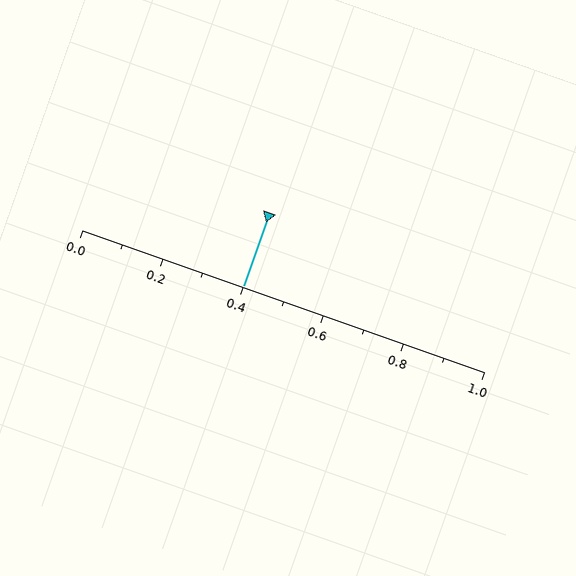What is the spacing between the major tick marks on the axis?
The major ticks are spaced 0.2 apart.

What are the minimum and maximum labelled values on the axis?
The axis runs from 0.0 to 1.0.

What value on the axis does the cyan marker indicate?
The marker indicates approximately 0.4.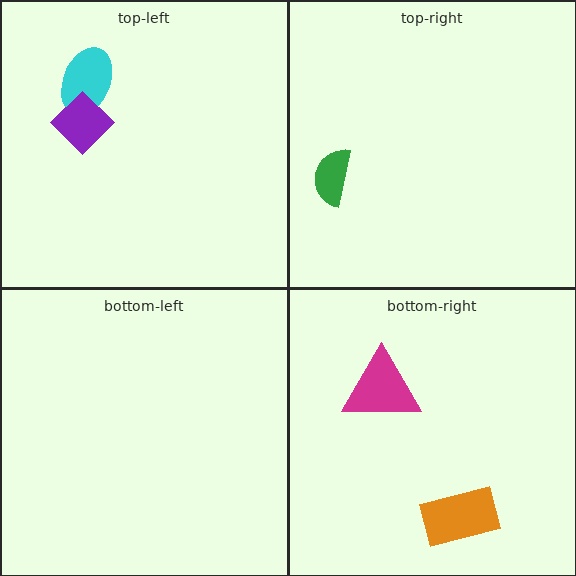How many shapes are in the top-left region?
2.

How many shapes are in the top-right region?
1.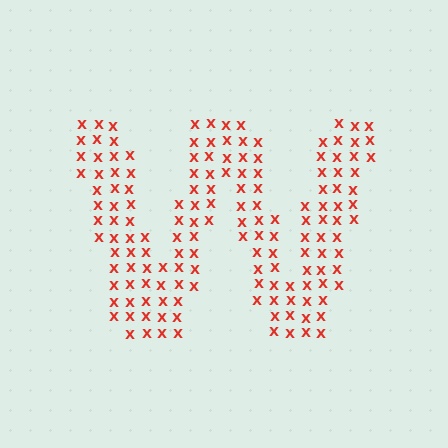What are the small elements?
The small elements are letter X's.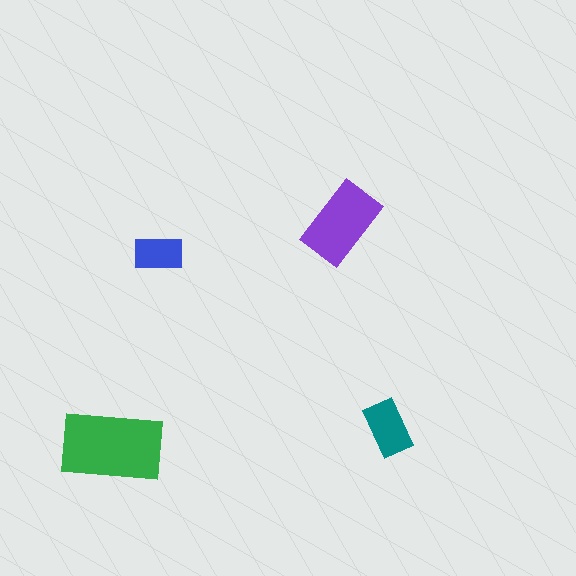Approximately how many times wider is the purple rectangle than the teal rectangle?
About 1.5 times wider.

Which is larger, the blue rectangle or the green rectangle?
The green one.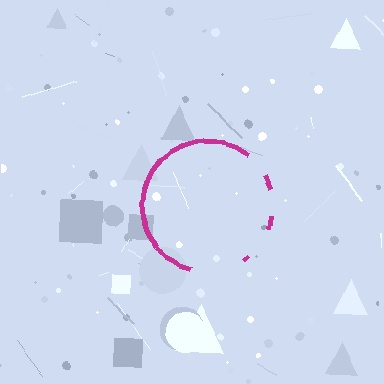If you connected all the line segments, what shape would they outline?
They would outline a circle.